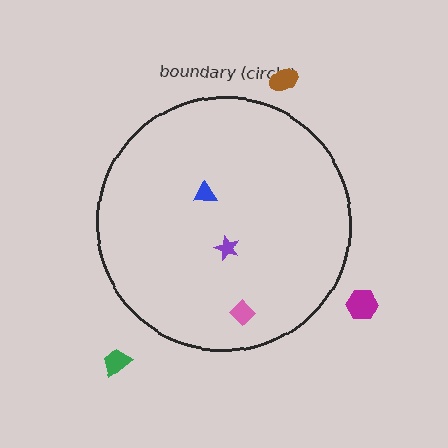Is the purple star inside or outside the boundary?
Inside.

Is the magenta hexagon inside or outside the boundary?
Outside.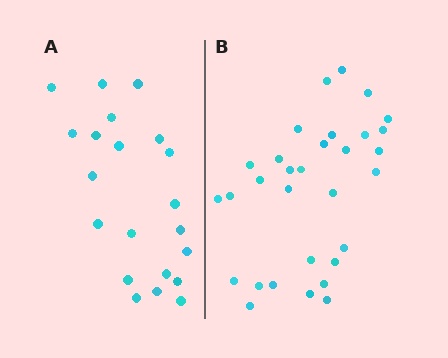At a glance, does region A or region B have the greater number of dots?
Region B (the right region) has more dots.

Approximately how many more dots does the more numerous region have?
Region B has roughly 10 or so more dots than region A.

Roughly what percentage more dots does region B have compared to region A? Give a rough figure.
About 50% more.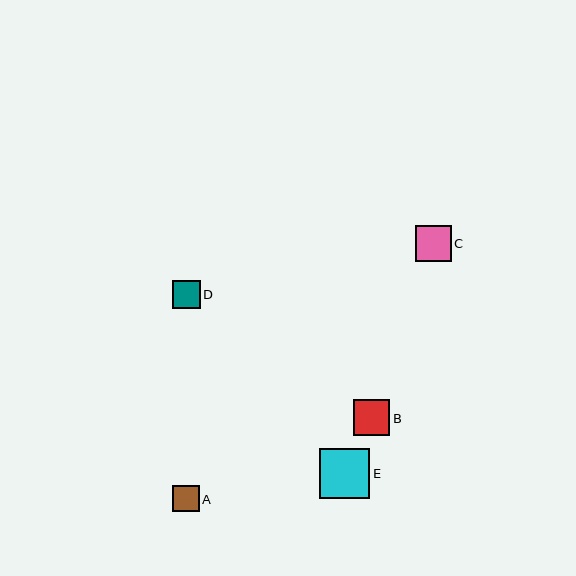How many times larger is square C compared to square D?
Square C is approximately 1.3 times the size of square D.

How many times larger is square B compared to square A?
Square B is approximately 1.4 times the size of square A.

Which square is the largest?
Square E is the largest with a size of approximately 51 pixels.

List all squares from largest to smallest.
From largest to smallest: E, B, C, D, A.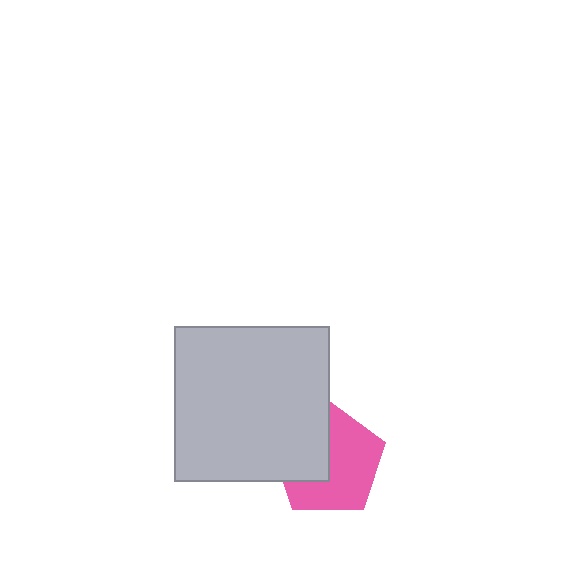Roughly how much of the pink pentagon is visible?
About half of it is visible (roughly 62%).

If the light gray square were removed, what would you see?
You would see the complete pink pentagon.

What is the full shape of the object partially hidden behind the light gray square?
The partially hidden object is a pink pentagon.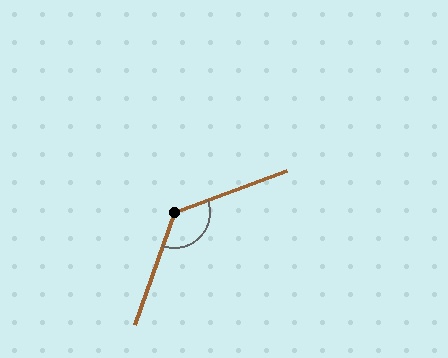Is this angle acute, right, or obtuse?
It is obtuse.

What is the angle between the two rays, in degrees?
Approximately 130 degrees.